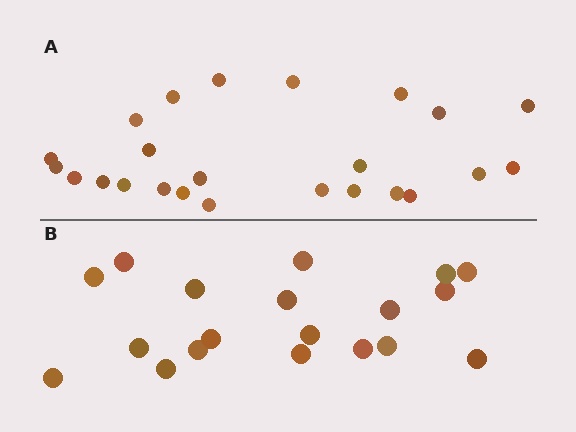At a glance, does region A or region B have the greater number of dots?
Region A (the top region) has more dots.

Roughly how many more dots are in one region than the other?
Region A has about 5 more dots than region B.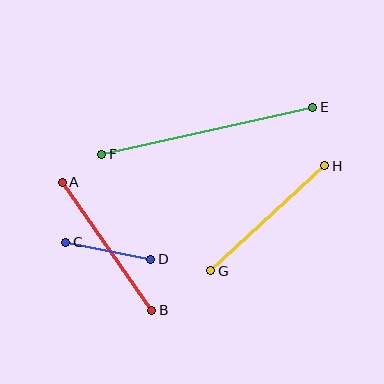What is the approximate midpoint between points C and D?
The midpoint is at approximately (108, 251) pixels.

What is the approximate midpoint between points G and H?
The midpoint is at approximately (268, 218) pixels.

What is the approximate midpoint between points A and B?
The midpoint is at approximately (107, 246) pixels.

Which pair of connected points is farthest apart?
Points E and F are farthest apart.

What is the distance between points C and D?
The distance is approximately 87 pixels.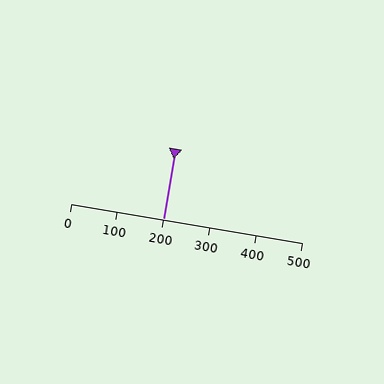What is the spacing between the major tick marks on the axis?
The major ticks are spaced 100 apart.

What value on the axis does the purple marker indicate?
The marker indicates approximately 200.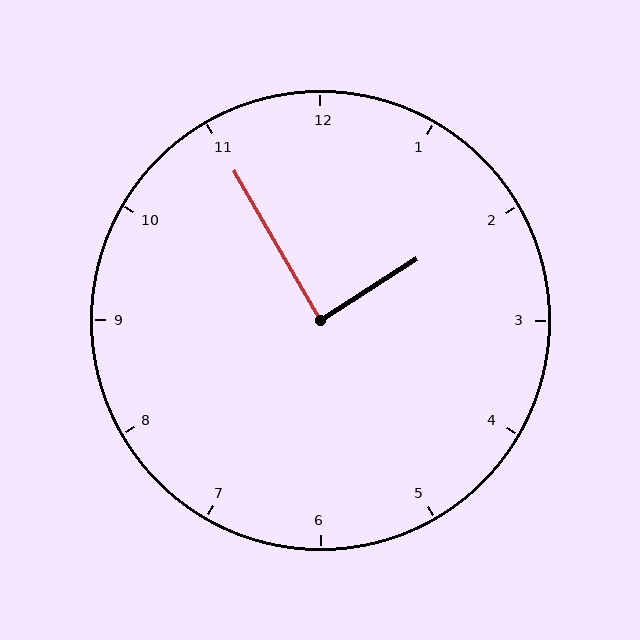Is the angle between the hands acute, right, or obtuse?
It is right.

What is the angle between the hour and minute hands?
Approximately 88 degrees.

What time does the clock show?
1:55.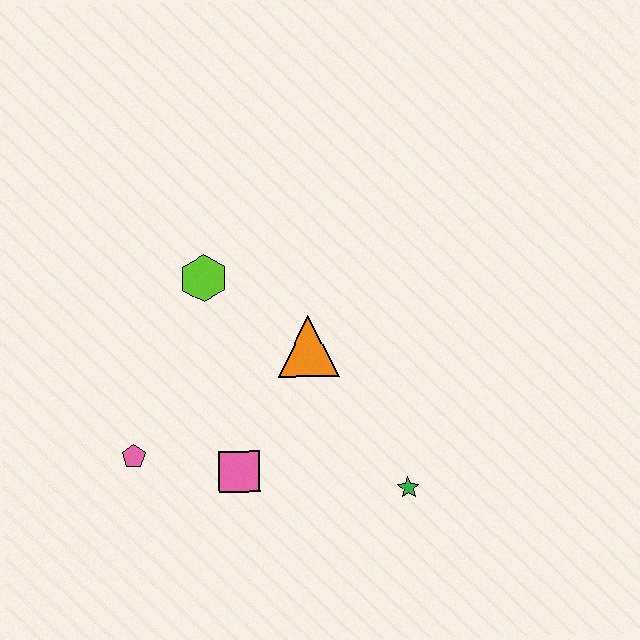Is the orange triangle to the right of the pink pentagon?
Yes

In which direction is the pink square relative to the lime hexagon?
The pink square is below the lime hexagon.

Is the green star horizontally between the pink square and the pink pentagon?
No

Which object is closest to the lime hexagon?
The orange triangle is closest to the lime hexagon.